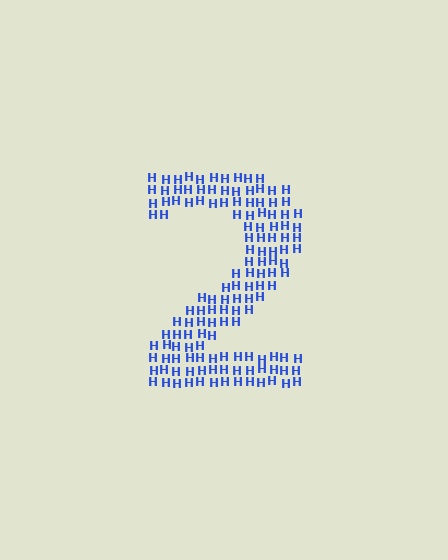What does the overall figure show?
The overall figure shows the digit 2.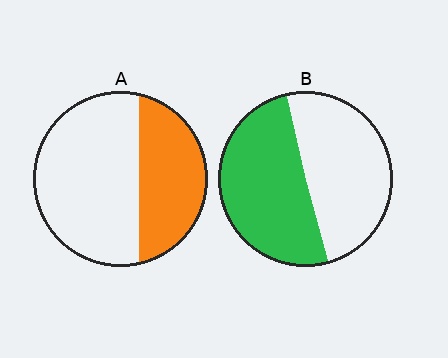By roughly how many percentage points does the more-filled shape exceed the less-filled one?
By roughly 15 percentage points (B over A).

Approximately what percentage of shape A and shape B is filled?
A is approximately 35% and B is approximately 50%.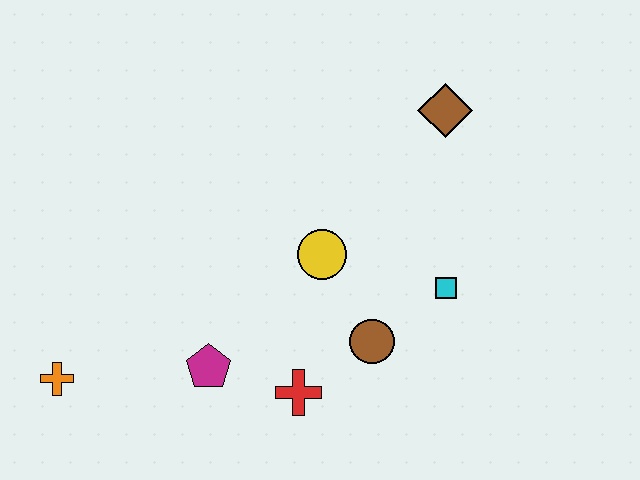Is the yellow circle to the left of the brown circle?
Yes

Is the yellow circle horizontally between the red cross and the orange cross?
No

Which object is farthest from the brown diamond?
The orange cross is farthest from the brown diamond.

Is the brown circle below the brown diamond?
Yes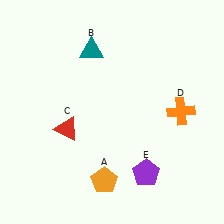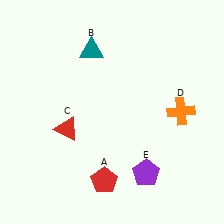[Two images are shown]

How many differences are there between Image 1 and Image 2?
There is 1 difference between the two images.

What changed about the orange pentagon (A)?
In Image 1, A is orange. In Image 2, it changed to red.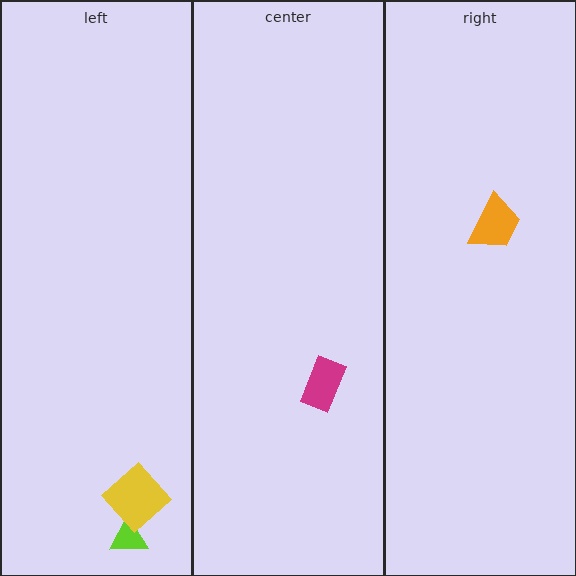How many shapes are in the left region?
2.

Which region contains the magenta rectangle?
The center region.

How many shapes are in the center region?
1.